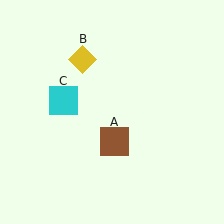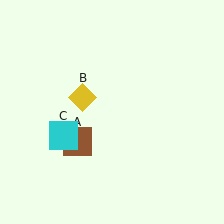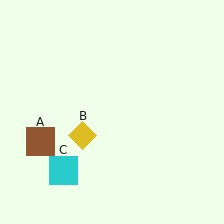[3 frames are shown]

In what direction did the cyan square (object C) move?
The cyan square (object C) moved down.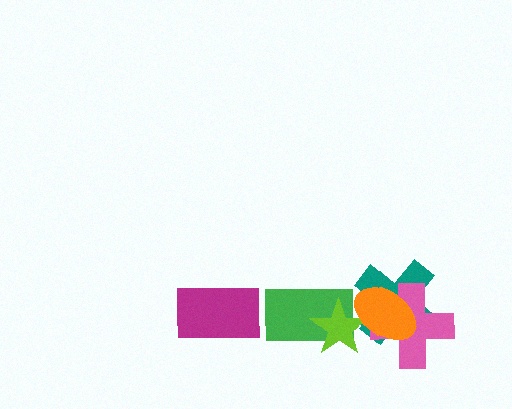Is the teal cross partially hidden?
Yes, it is partially covered by another shape.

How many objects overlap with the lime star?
3 objects overlap with the lime star.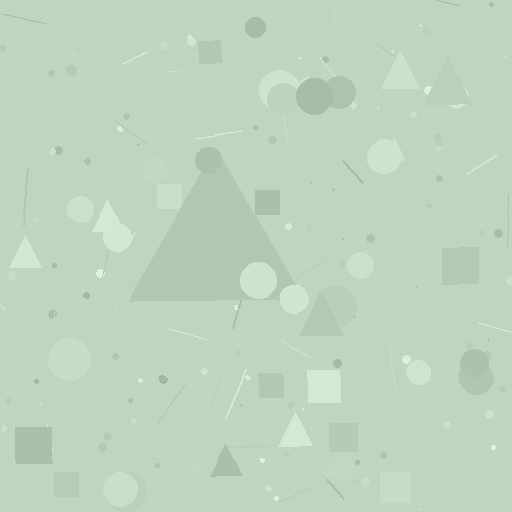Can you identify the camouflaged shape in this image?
The camouflaged shape is a triangle.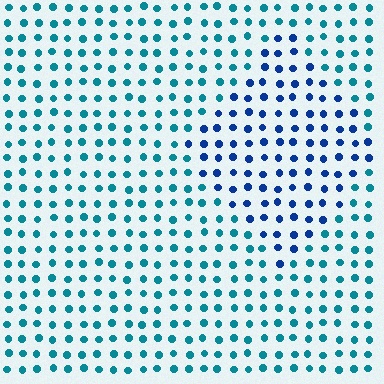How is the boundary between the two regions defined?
The boundary is defined purely by a slight shift in hue (about 35 degrees). Spacing, size, and orientation are identical on both sides.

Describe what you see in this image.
The image is filled with small teal elements in a uniform arrangement. A diamond-shaped region is visible where the elements are tinted to a slightly different hue, forming a subtle color boundary.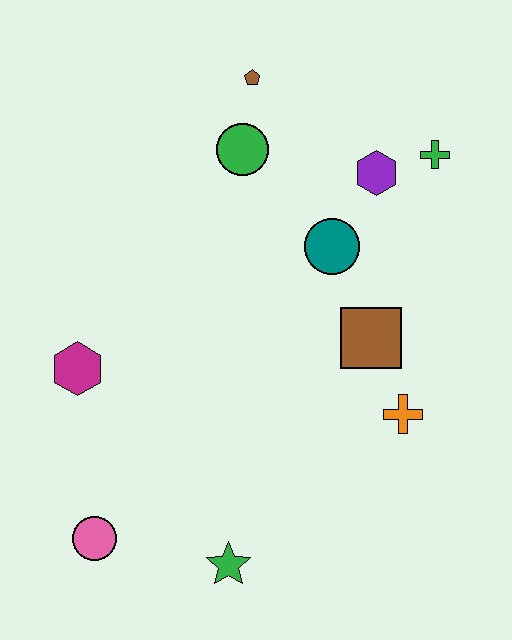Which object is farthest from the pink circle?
The green cross is farthest from the pink circle.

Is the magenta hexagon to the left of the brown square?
Yes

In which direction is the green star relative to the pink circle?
The green star is to the right of the pink circle.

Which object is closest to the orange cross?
The brown square is closest to the orange cross.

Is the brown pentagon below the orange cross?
No